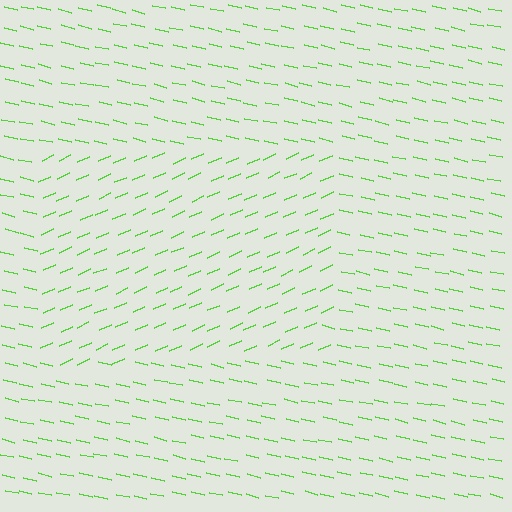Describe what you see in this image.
The image is filled with small lime line segments. A rectangle region in the image has lines oriented differently from the surrounding lines, creating a visible texture boundary.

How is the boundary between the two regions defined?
The boundary is defined purely by a change in line orientation (approximately 37 degrees difference). All lines are the same color and thickness.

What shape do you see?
I see a rectangle.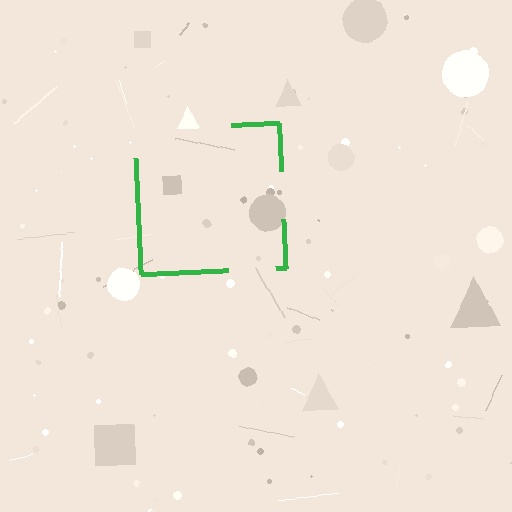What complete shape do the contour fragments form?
The contour fragments form a square.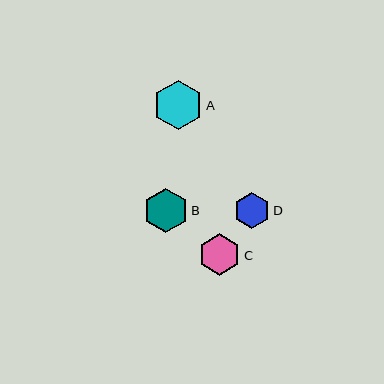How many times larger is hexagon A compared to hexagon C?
Hexagon A is approximately 1.2 times the size of hexagon C.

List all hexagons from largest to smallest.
From largest to smallest: A, B, C, D.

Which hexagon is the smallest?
Hexagon D is the smallest with a size of approximately 36 pixels.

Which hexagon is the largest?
Hexagon A is the largest with a size of approximately 50 pixels.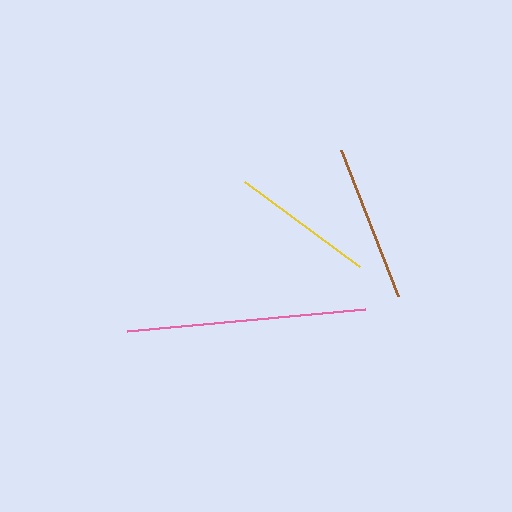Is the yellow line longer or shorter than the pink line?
The pink line is longer than the yellow line.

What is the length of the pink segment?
The pink segment is approximately 239 pixels long.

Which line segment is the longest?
The pink line is the longest at approximately 239 pixels.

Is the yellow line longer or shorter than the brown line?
The brown line is longer than the yellow line.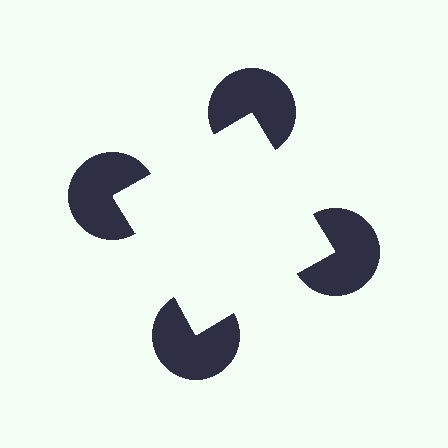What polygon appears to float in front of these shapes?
An illusory square — its edges are inferred from the aligned wedge cuts in the pac-man discs, not physically drawn.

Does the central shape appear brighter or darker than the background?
It typically appears slightly brighter than the background, even though no actual brightness change is drawn.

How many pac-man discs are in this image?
There are 4 — one at each vertex of the illusory square.